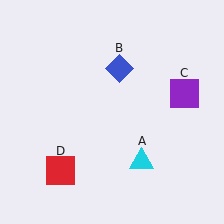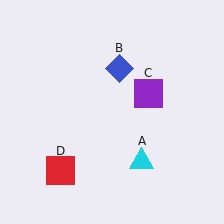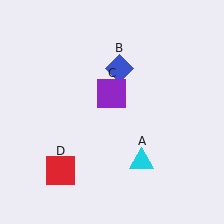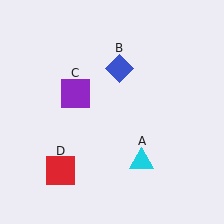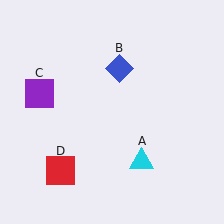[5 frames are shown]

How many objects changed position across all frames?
1 object changed position: purple square (object C).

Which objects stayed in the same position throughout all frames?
Cyan triangle (object A) and blue diamond (object B) and red square (object D) remained stationary.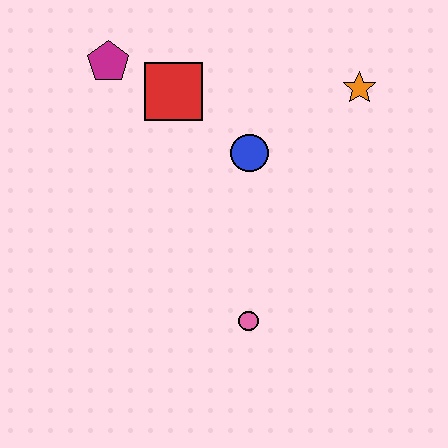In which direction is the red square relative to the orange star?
The red square is to the left of the orange star.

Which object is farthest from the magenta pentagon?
The pink circle is farthest from the magenta pentagon.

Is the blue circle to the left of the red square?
No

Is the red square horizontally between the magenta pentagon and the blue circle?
Yes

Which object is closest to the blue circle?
The red square is closest to the blue circle.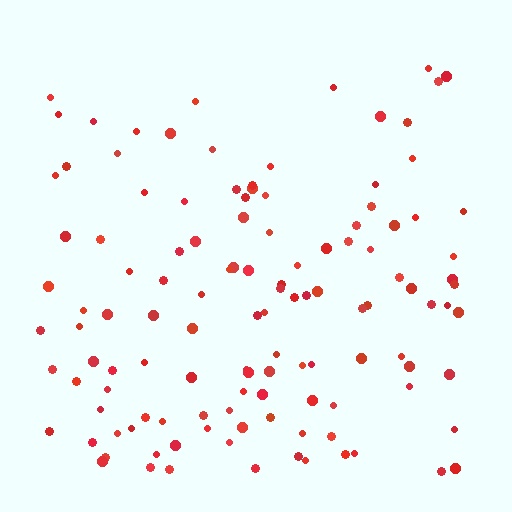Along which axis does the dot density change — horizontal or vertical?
Vertical.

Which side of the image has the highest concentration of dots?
The bottom.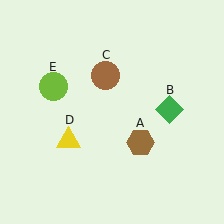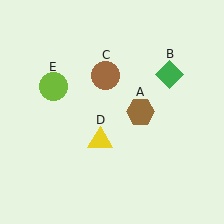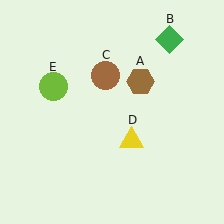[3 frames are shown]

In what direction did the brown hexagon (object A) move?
The brown hexagon (object A) moved up.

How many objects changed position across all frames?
3 objects changed position: brown hexagon (object A), green diamond (object B), yellow triangle (object D).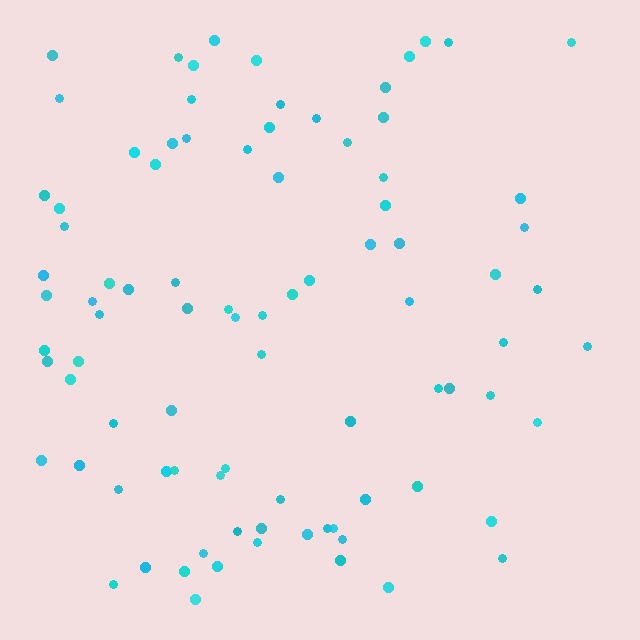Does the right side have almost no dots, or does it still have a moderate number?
Still a moderate number, just noticeably fewer than the left.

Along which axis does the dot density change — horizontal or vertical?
Horizontal.